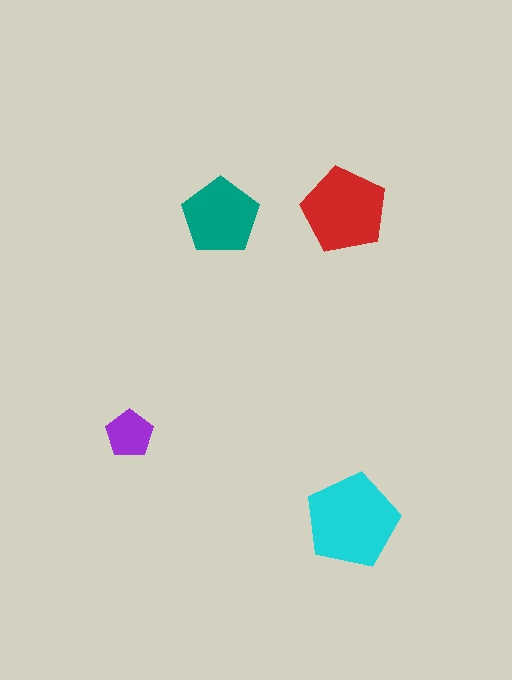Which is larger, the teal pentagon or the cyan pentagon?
The cyan one.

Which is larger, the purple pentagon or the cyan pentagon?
The cyan one.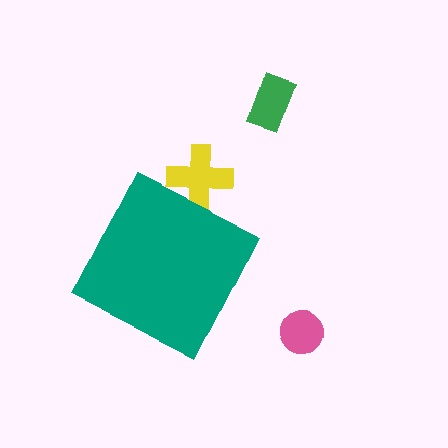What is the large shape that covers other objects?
A teal diamond.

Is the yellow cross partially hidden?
Yes, the yellow cross is partially hidden behind the teal diamond.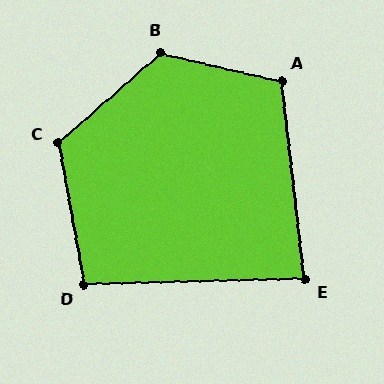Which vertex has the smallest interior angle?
E, at approximately 85 degrees.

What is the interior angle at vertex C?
Approximately 121 degrees (obtuse).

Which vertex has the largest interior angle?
B, at approximately 126 degrees.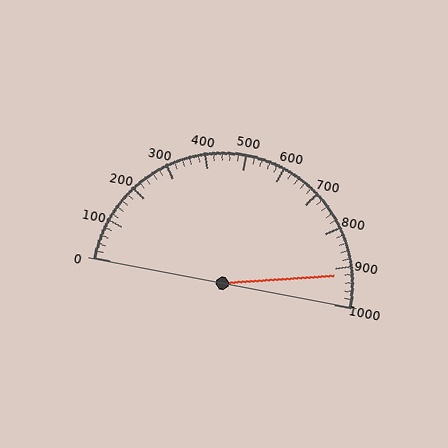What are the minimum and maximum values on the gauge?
The gauge ranges from 0 to 1000.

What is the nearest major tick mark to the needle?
The nearest major tick mark is 900.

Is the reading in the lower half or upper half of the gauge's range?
The reading is in the upper half of the range (0 to 1000).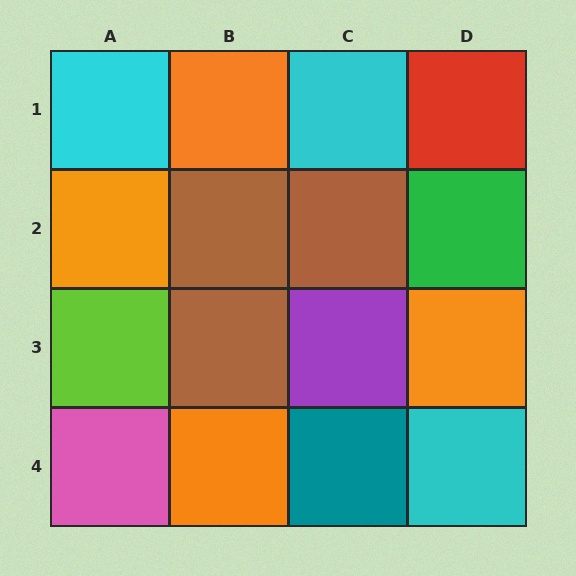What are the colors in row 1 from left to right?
Cyan, orange, cyan, red.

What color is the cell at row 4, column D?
Cyan.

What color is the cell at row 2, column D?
Green.